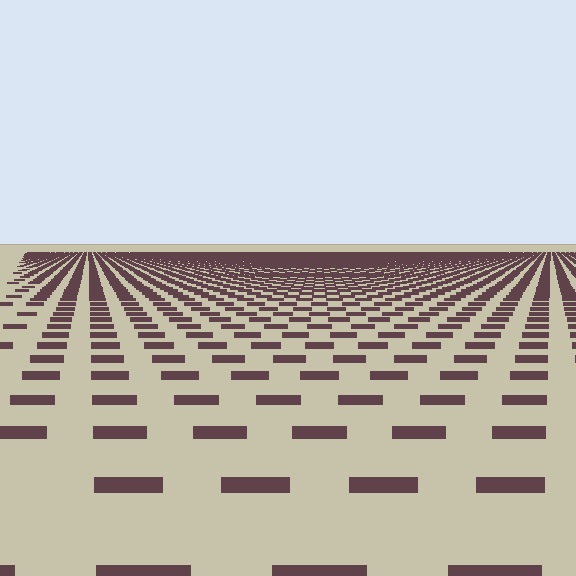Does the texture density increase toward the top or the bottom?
Density increases toward the top.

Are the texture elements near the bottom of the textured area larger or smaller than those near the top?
Larger. Near the bottom, elements are closer to the viewer and appear at a bigger on-screen size.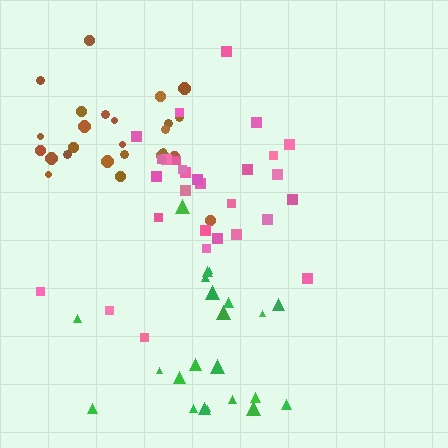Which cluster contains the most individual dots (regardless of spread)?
Pink (29).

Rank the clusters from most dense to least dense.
pink, brown, green.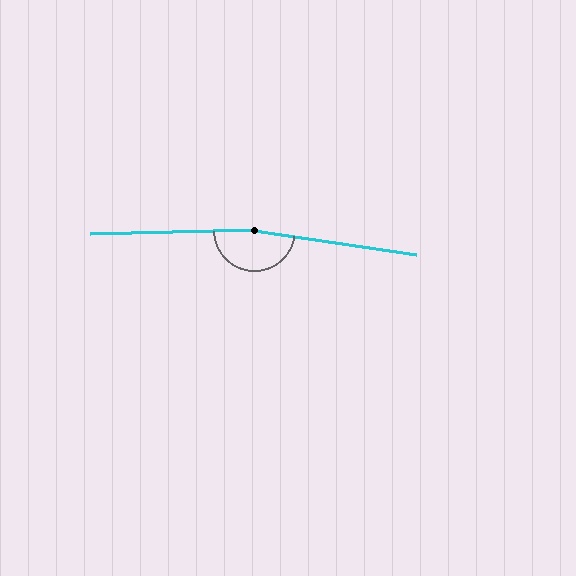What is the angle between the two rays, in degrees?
Approximately 170 degrees.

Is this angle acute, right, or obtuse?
It is obtuse.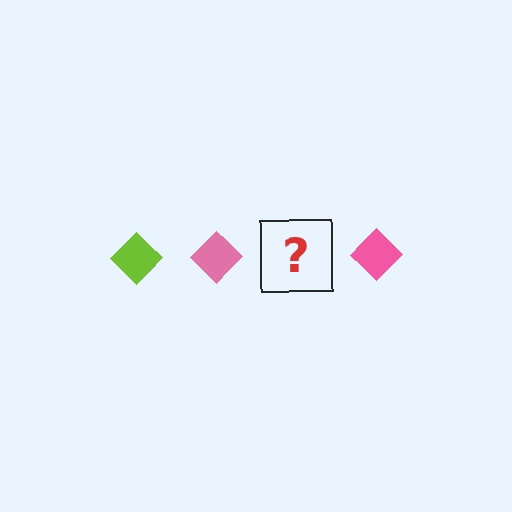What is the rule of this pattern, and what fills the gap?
The rule is that the pattern cycles through lime, pink diamonds. The gap should be filled with a lime diamond.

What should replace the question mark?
The question mark should be replaced with a lime diamond.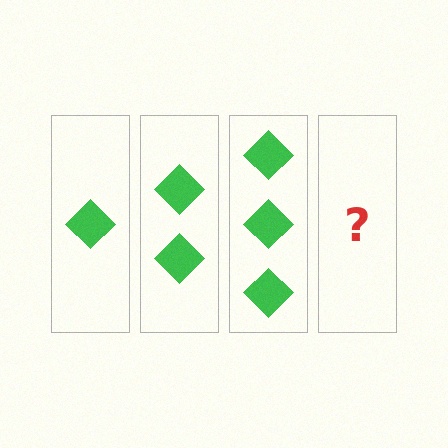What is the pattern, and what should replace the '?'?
The pattern is that each step adds one more diamond. The '?' should be 4 diamonds.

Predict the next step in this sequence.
The next step is 4 diamonds.